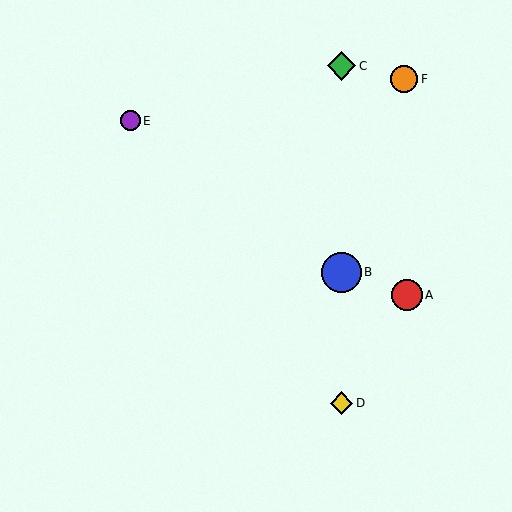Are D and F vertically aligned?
No, D is at x≈341 and F is at x≈404.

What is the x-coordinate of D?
Object D is at x≈341.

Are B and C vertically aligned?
Yes, both are at x≈341.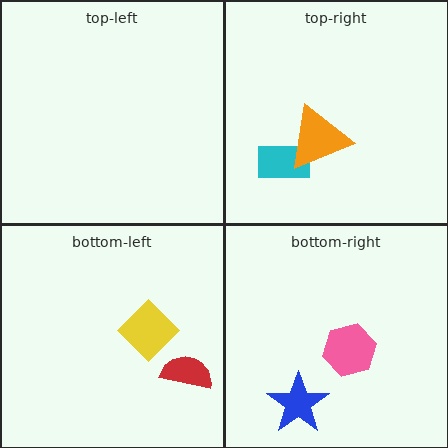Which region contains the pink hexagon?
The bottom-right region.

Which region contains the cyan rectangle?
The top-right region.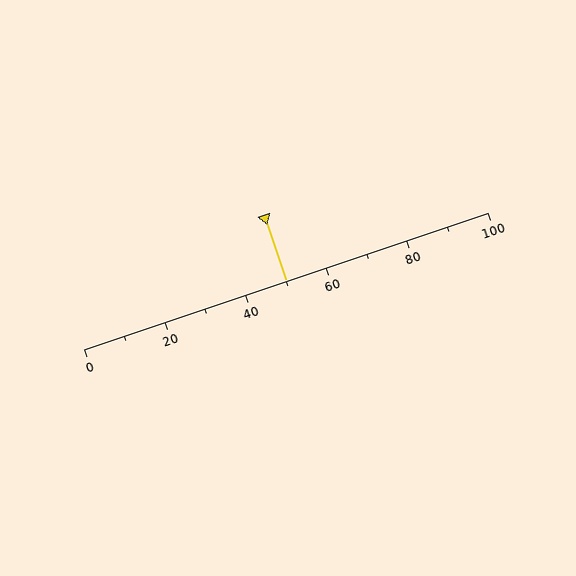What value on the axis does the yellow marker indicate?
The marker indicates approximately 50.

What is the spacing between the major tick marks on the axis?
The major ticks are spaced 20 apart.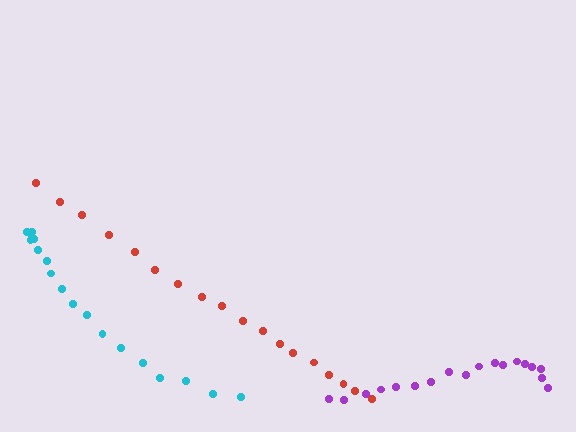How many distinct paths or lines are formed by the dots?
There are 3 distinct paths.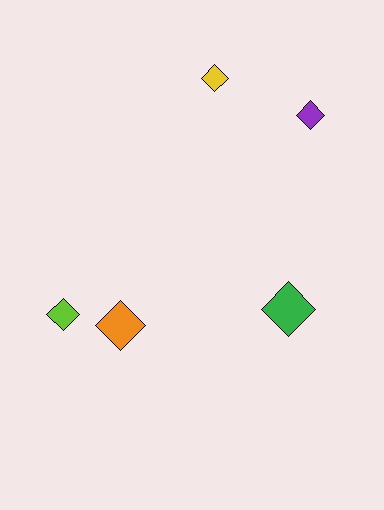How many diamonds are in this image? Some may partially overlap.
There are 5 diamonds.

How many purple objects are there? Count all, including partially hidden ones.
There is 1 purple object.